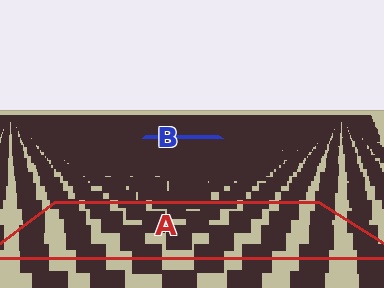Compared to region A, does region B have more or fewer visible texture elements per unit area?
Region B has more texture elements per unit area — they are packed more densely because it is farther away.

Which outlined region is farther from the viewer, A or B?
Region B is farther from the viewer — the texture elements inside it appear smaller and more densely packed.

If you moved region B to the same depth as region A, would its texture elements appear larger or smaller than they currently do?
They would appear larger. At a closer depth, the same texture elements are projected at a bigger on-screen size.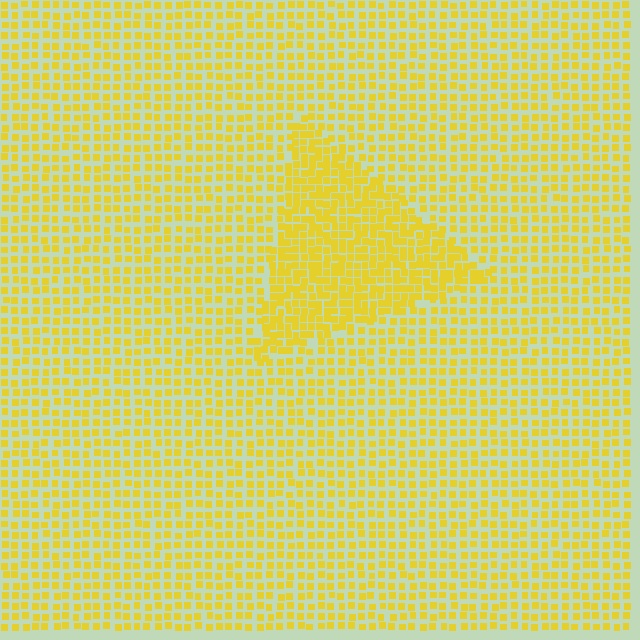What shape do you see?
I see a triangle.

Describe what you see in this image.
The image contains small yellow elements arranged at two different densities. A triangle-shaped region is visible where the elements are more densely packed than the surrounding area.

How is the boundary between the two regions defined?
The boundary is defined by a change in element density (approximately 1.8x ratio). All elements are the same color, size, and shape.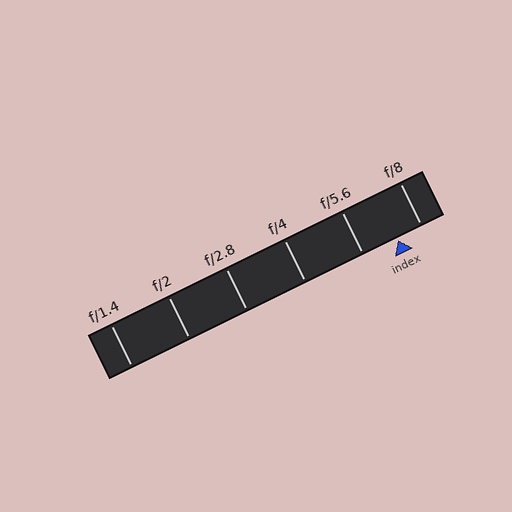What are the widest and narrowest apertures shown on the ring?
The widest aperture shown is f/1.4 and the narrowest is f/8.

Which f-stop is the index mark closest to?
The index mark is closest to f/8.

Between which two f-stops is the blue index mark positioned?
The index mark is between f/5.6 and f/8.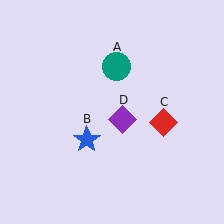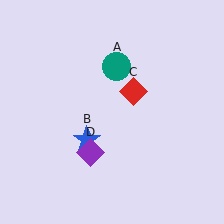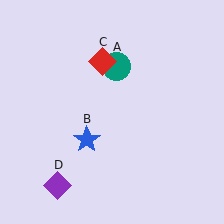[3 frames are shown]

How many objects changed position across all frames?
2 objects changed position: red diamond (object C), purple diamond (object D).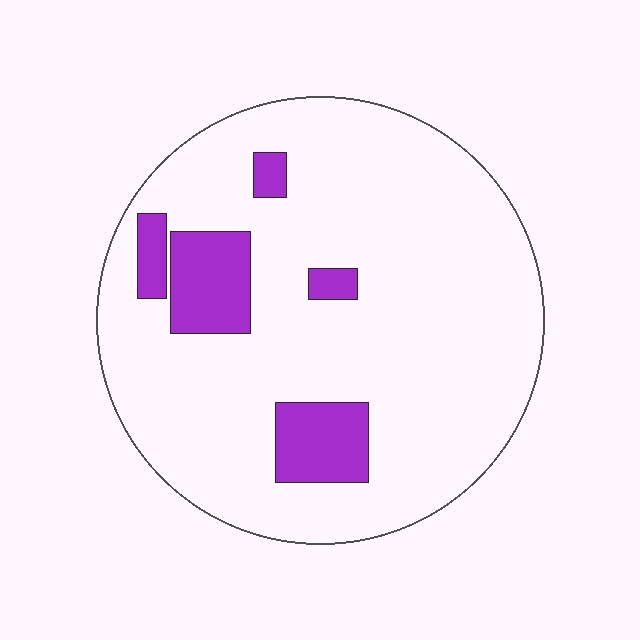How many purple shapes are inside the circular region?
5.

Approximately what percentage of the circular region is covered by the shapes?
Approximately 15%.